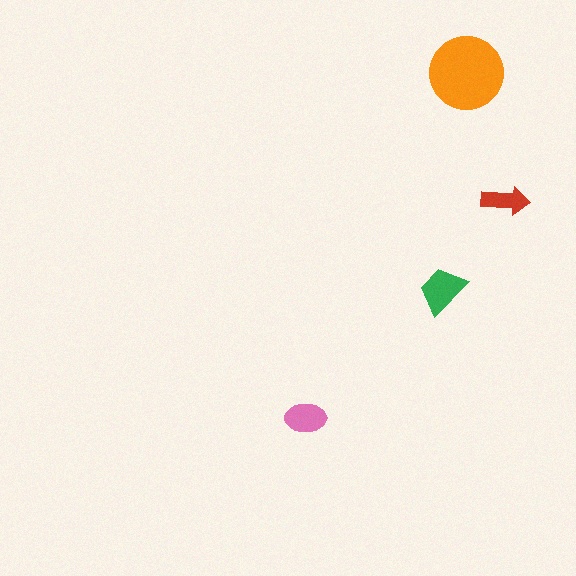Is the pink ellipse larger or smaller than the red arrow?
Larger.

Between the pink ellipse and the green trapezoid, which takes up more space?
The green trapezoid.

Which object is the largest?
The orange circle.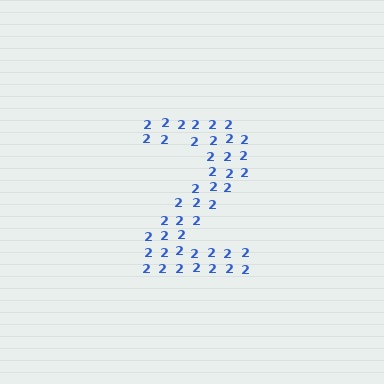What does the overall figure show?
The overall figure shows the digit 2.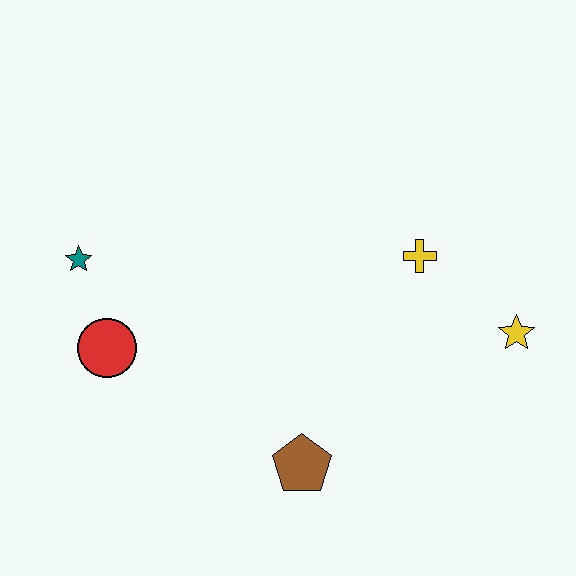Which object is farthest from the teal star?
The yellow star is farthest from the teal star.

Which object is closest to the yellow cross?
The yellow star is closest to the yellow cross.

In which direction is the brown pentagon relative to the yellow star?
The brown pentagon is to the left of the yellow star.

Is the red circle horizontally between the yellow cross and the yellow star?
No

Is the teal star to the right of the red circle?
No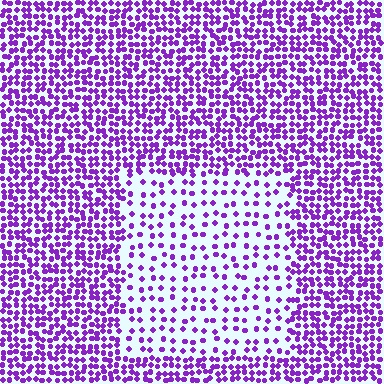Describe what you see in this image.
The image contains small purple elements arranged at two different densities. A rectangle-shaped region is visible where the elements are less densely packed than the surrounding area.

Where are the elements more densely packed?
The elements are more densely packed outside the rectangle boundary.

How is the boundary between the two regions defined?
The boundary is defined by a change in element density (approximately 2.4x ratio). All elements are the same color, size, and shape.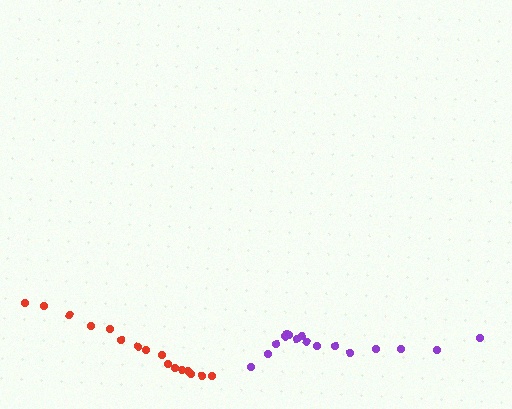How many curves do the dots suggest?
There are 2 distinct paths.